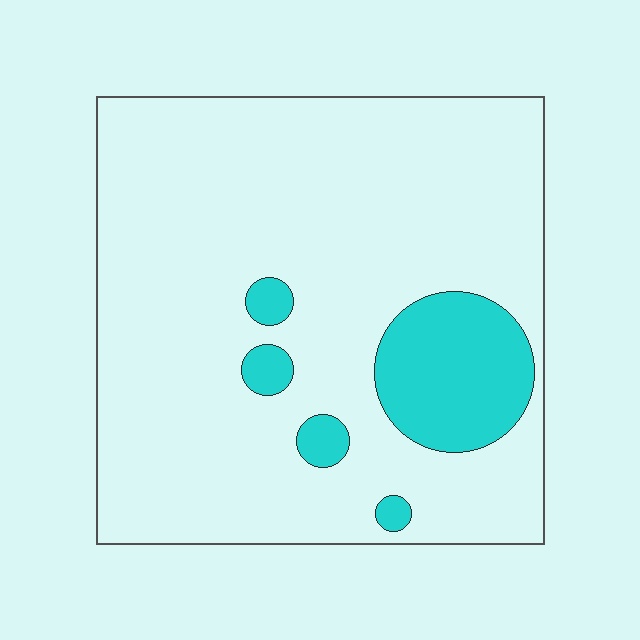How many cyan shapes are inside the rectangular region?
5.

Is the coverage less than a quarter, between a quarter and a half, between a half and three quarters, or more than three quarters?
Less than a quarter.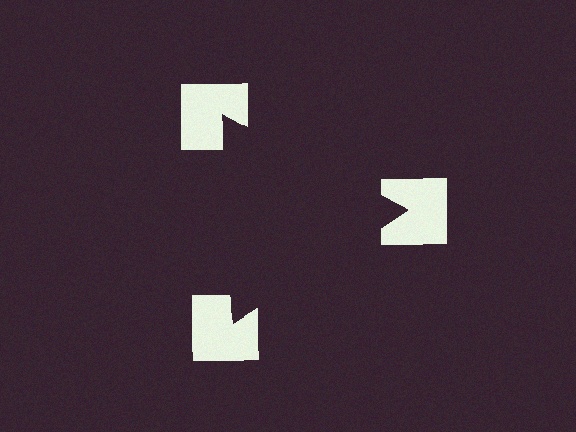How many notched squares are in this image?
There are 3 — one at each vertex of the illusory triangle.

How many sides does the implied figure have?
3 sides.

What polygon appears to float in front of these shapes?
An illusory triangle — its edges are inferred from the aligned wedge cuts in the notched squares, not physically drawn.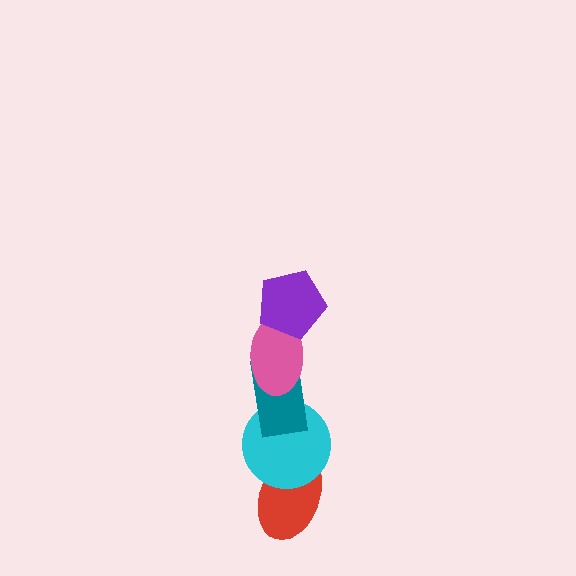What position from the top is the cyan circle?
The cyan circle is 4th from the top.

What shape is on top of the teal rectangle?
The pink ellipse is on top of the teal rectangle.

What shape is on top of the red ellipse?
The cyan circle is on top of the red ellipse.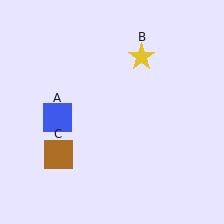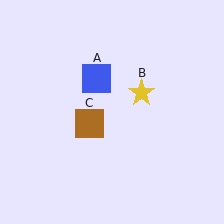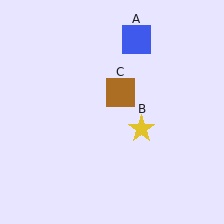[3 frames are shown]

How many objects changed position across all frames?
3 objects changed position: blue square (object A), yellow star (object B), brown square (object C).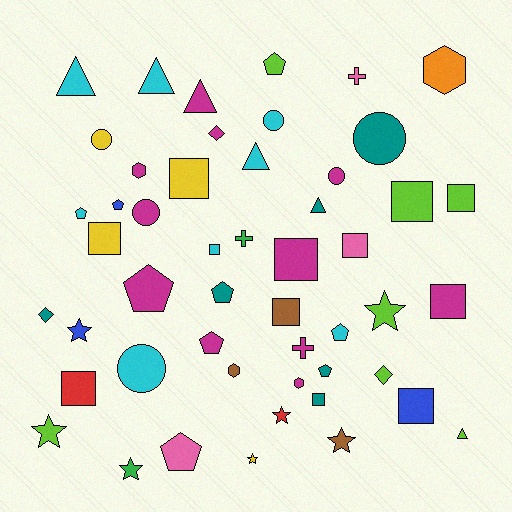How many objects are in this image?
There are 50 objects.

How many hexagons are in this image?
There are 4 hexagons.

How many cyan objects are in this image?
There are 8 cyan objects.